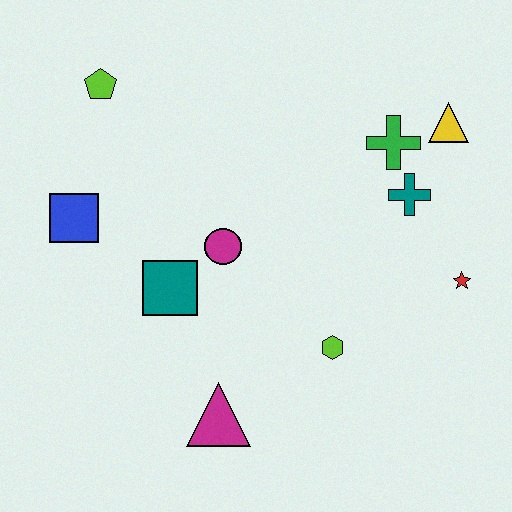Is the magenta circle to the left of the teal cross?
Yes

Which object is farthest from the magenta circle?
The yellow triangle is farthest from the magenta circle.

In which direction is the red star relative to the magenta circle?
The red star is to the right of the magenta circle.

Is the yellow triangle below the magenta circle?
No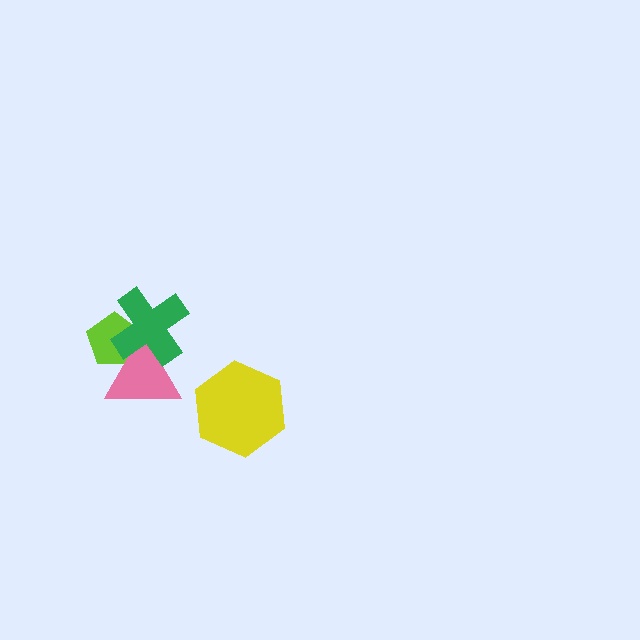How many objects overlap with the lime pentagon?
2 objects overlap with the lime pentagon.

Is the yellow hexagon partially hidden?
No, no other shape covers it.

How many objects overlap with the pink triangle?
2 objects overlap with the pink triangle.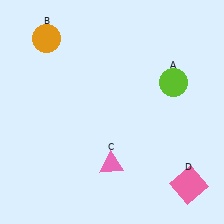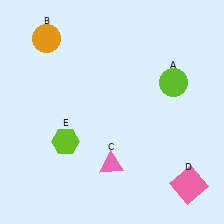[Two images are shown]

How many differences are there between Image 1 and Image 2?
There is 1 difference between the two images.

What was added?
A lime hexagon (E) was added in Image 2.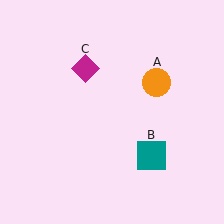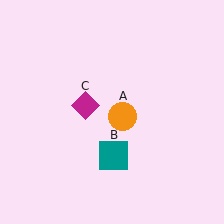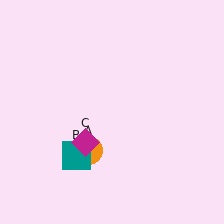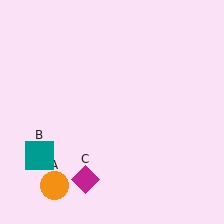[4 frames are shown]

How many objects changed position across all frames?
3 objects changed position: orange circle (object A), teal square (object B), magenta diamond (object C).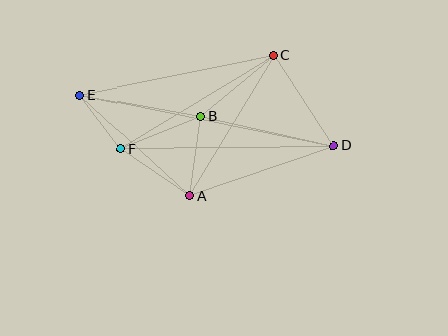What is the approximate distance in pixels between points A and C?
The distance between A and C is approximately 164 pixels.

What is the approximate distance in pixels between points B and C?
The distance between B and C is approximately 95 pixels.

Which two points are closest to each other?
Points E and F are closest to each other.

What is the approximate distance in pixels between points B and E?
The distance between B and E is approximately 123 pixels.